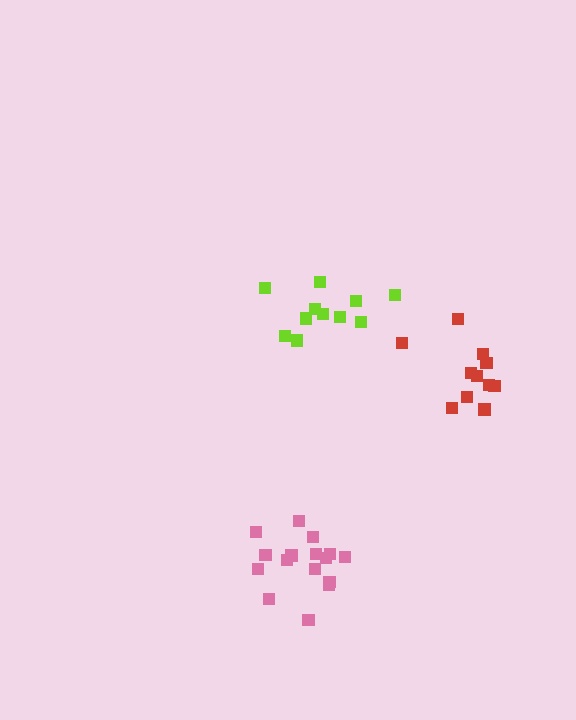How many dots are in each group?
Group 1: 11 dots, Group 2: 11 dots, Group 3: 16 dots (38 total).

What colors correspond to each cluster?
The clusters are colored: red, lime, pink.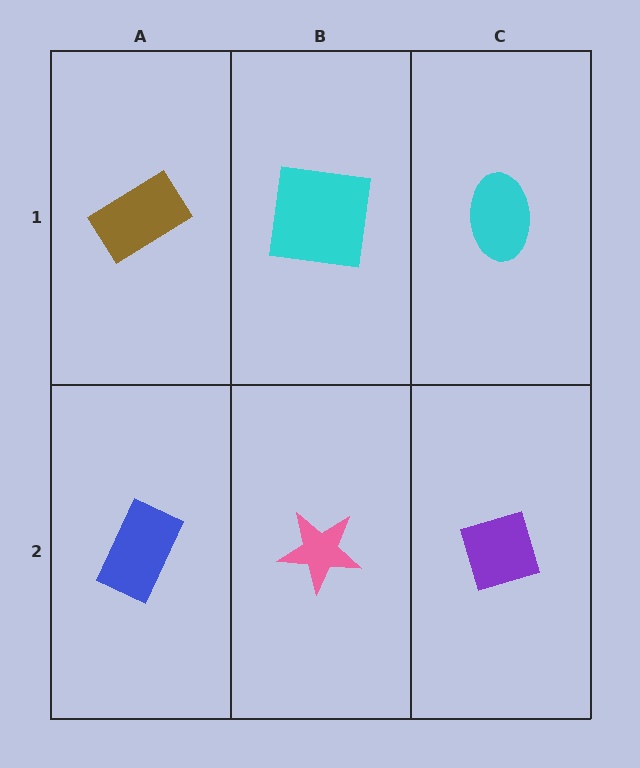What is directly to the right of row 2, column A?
A pink star.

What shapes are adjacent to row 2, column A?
A brown rectangle (row 1, column A), a pink star (row 2, column B).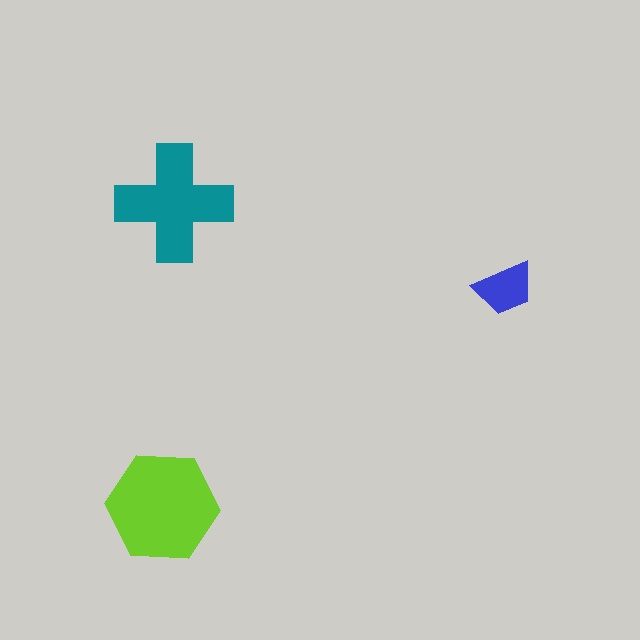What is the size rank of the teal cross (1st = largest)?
2nd.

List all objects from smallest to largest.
The blue trapezoid, the teal cross, the lime hexagon.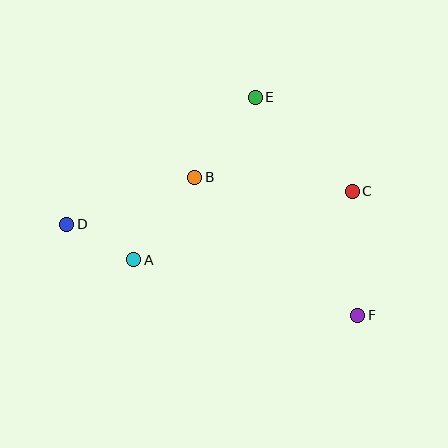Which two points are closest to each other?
Points A and D are closest to each other.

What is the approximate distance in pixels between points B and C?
The distance between B and C is approximately 159 pixels.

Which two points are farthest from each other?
Points D and F are farthest from each other.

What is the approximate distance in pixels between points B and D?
The distance between B and D is approximately 136 pixels.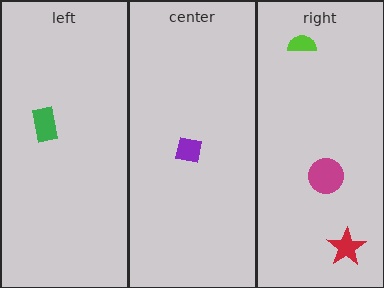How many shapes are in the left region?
1.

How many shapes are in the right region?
3.